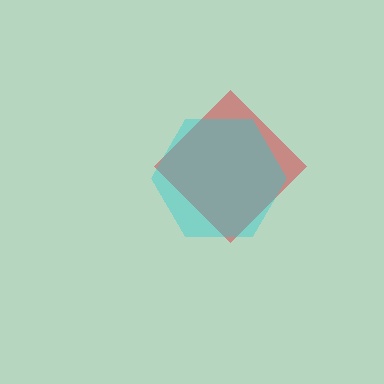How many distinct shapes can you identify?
There are 2 distinct shapes: a red diamond, a cyan hexagon.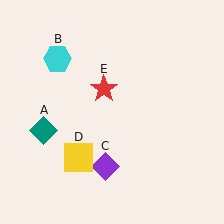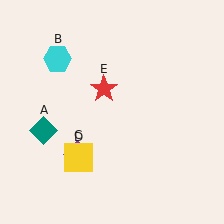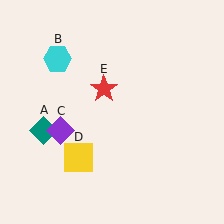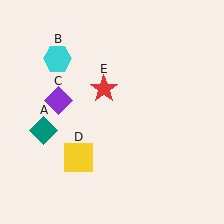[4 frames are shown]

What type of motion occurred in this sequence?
The purple diamond (object C) rotated clockwise around the center of the scene.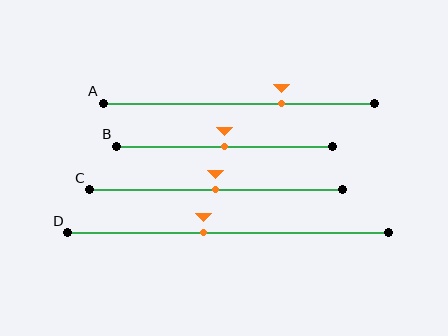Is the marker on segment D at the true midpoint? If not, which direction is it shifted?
No, the marker on segment D is shifted to the left by about 8% of the segment length.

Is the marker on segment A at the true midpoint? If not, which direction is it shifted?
No, the marker on segment A is shifted to the right by about 16% of the segment length.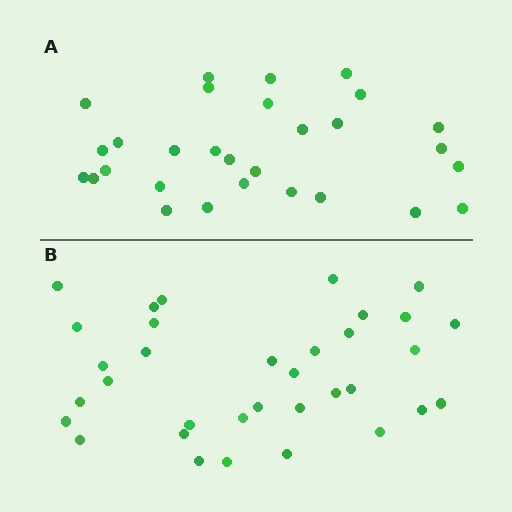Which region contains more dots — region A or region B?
Region B (the bottom region) has more dots.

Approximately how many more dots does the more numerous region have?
Region B has about 5 more dots than region A.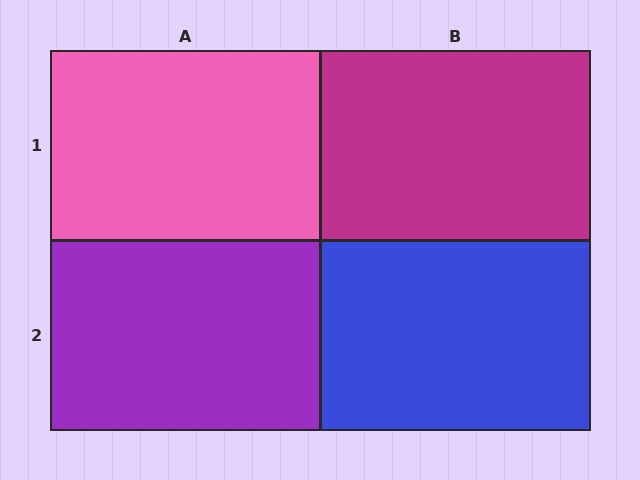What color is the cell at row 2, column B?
Blue.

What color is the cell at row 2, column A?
Purple.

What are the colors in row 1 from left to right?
Pink, magenta.